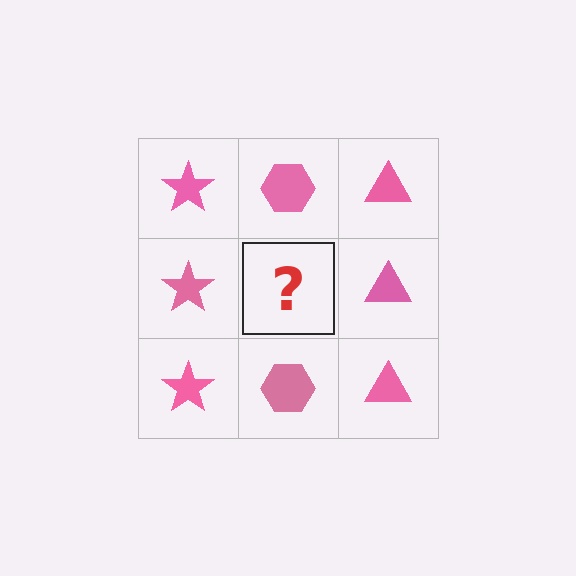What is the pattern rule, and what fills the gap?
The rule is that each column has a consistent shape. The gap should be filled with a pink hexagon.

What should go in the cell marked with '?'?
The missing cell should contain a pink hexagon.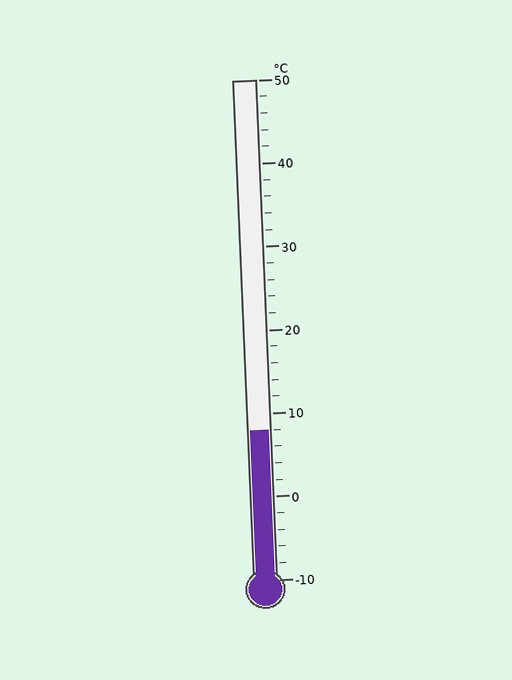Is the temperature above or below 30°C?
The temperature is below 30°C.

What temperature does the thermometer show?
The thermometer shows approximately 8°C.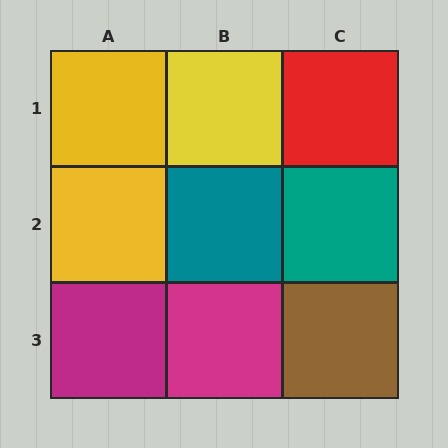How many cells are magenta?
2 cells are magenta.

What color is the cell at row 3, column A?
Magenta.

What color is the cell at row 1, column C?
Red.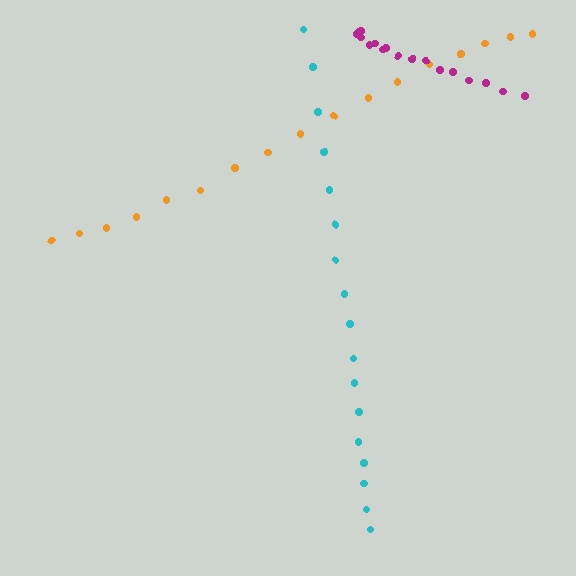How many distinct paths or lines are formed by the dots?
There are 3 distinct paths.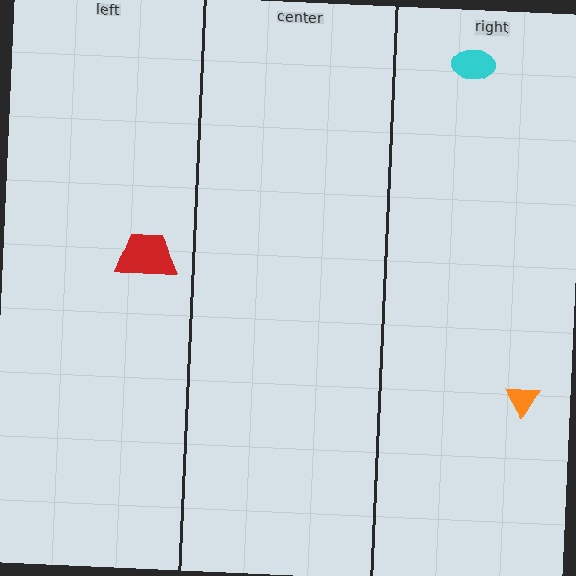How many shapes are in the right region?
2.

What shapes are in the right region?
The cyan ellipse, the orange triangle.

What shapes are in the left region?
The red trapezoid.